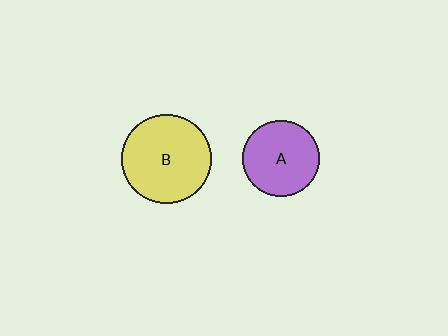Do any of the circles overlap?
No, none of the circles overlap.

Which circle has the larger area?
Circle B (yellow).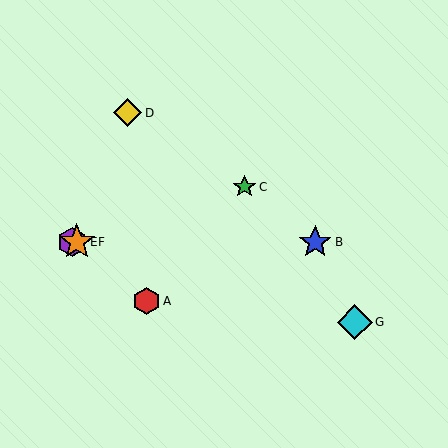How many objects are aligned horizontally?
3 objects (B, E, F) are aligned horizontally.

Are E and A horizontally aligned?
No, E is at y≈242 and A is at y≈301.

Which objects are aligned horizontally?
Objects B, E, F are aligned horizontally.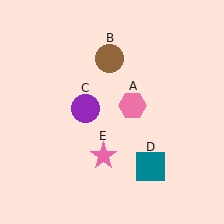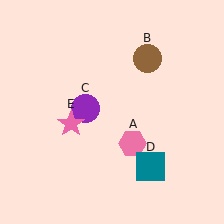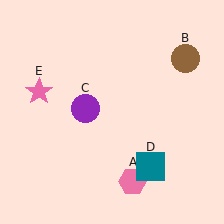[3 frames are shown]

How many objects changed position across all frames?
3 objects changed position: pink hexagon (object A), brown circle (object B), pink star (object E).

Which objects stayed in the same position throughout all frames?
Purple circle (object C) and teal square (object D) remained stationary.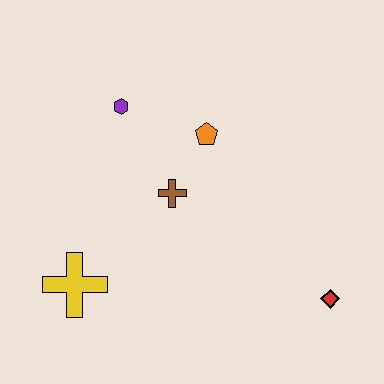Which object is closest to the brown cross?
The orange pentagon is closest to the brown cross.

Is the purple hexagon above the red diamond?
Yes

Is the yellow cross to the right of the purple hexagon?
No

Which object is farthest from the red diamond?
The purple hexagon is farthest from the red diamond.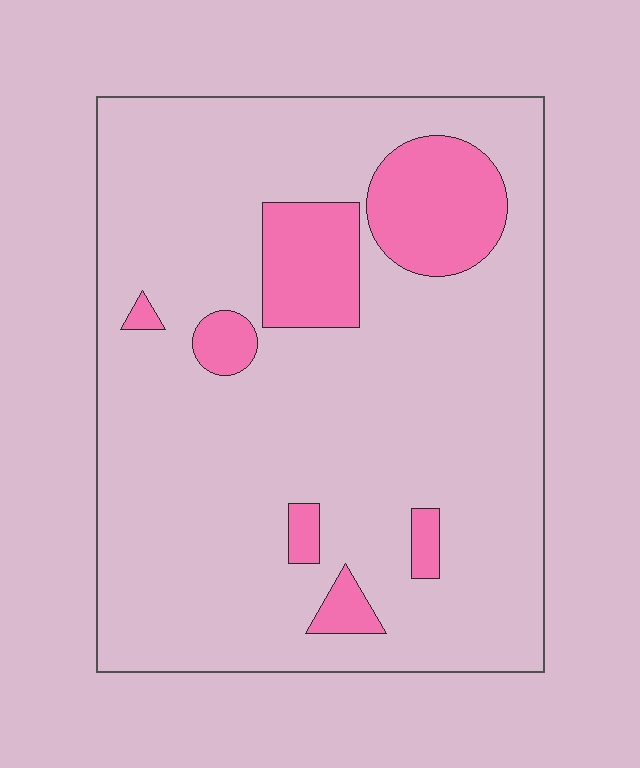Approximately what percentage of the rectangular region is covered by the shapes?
Approximately 15%.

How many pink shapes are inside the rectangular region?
7.